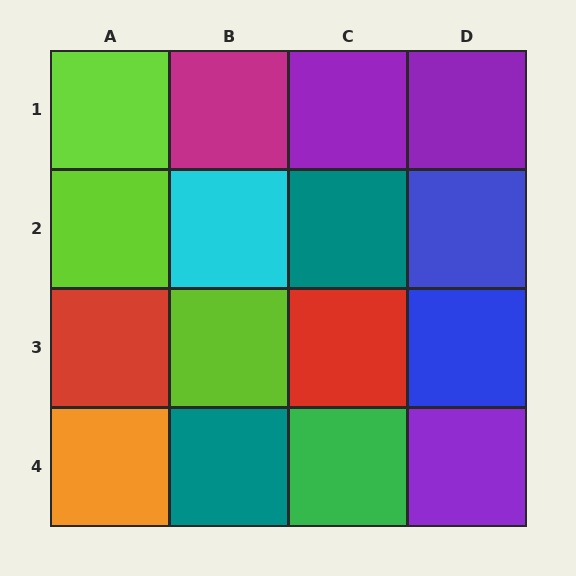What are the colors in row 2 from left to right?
Lime, cyan, teal, blue.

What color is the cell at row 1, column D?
Purple.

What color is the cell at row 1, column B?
Magenta.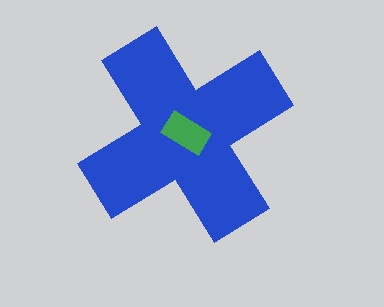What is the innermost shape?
The green rectangle.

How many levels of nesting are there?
2.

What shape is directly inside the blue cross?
The green rectangle.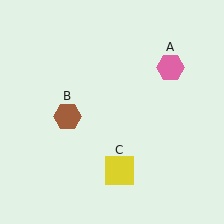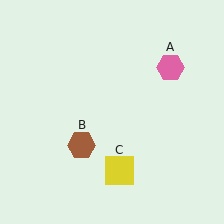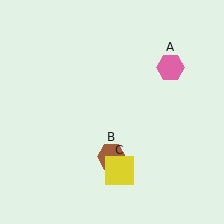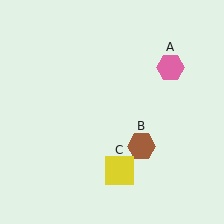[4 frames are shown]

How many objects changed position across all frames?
1 object changed position: brown hexagon (object B).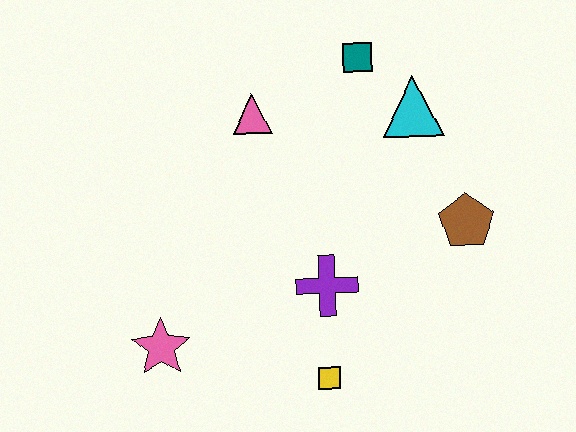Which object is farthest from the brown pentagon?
The pink star is farthest from the brown pentagon.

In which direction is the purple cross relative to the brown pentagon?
The purple cross is to the left of the brown pentagon.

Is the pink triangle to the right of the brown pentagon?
No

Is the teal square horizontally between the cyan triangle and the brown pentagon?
No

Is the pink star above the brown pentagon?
No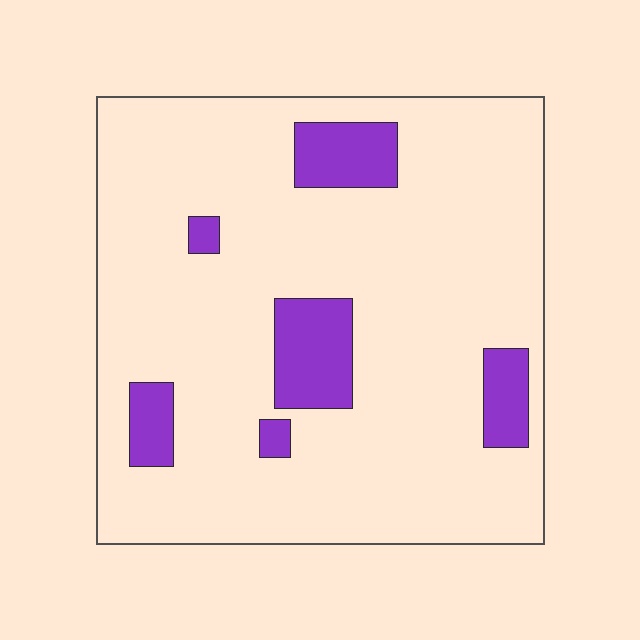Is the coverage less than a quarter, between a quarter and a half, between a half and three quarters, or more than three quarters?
Less than a quarter.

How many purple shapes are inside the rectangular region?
6.